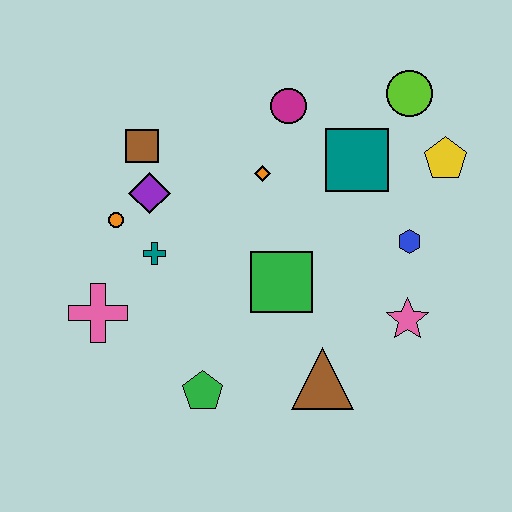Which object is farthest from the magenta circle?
The green pentagon is farthest from the magenta circle.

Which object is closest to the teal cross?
The orange circle is closest to the teal cross.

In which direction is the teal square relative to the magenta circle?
The teal square is to the right of the magenta circle.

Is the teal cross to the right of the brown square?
Yes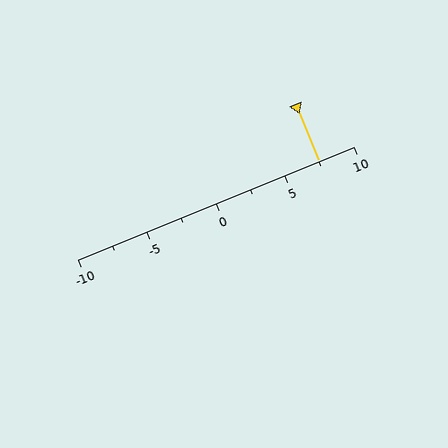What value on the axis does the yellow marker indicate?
The marker indicates approximately 7.5.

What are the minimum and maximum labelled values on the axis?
The axis runs from -10 to 10.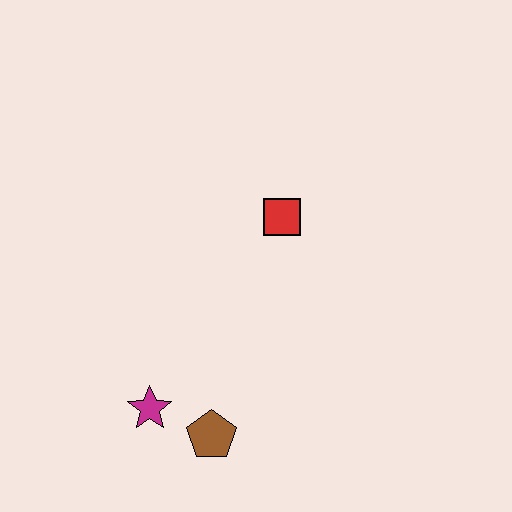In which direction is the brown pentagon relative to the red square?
The brown pentagon is below the red square.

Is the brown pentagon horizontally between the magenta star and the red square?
Yes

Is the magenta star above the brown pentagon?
Yes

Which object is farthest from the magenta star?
The red square is farthest from the magenta star.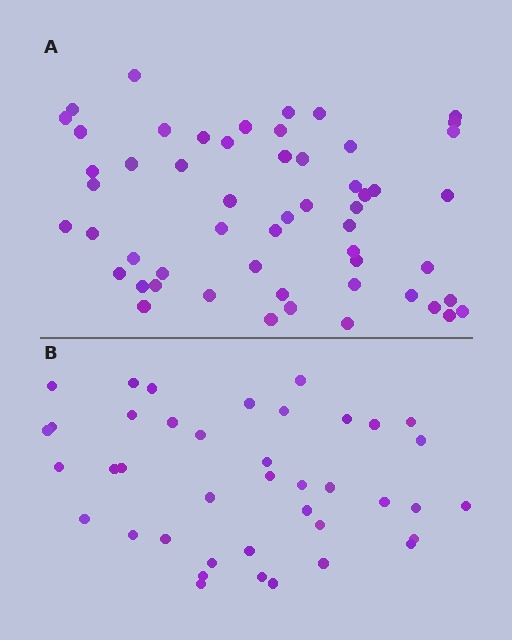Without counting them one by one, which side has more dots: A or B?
Region A (the top region) has more dots.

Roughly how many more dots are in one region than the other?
Region A has approximately 15 more dots than region B.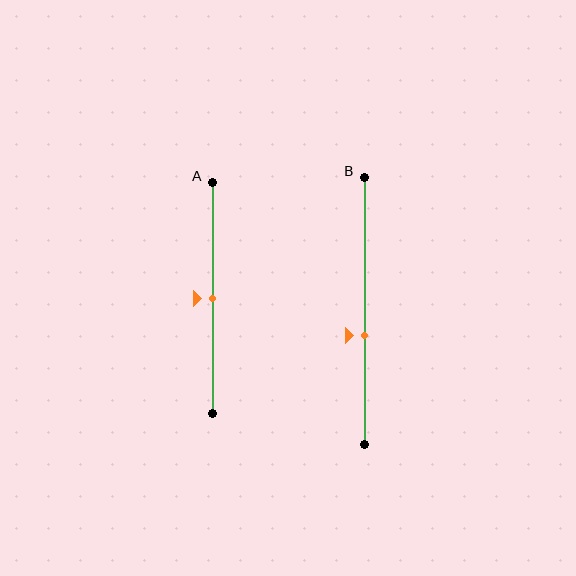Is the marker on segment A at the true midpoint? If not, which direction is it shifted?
Yes, the marker on segment A is at the true midpoint.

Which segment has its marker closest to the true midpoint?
Segment A has its marker closest to the true midpoint.